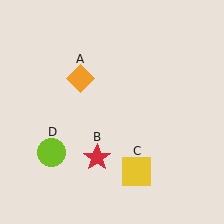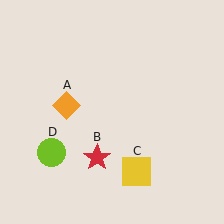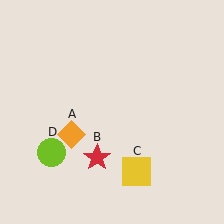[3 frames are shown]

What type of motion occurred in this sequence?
The orange diamond (object A) rotated counterclockwise around the center of the scene.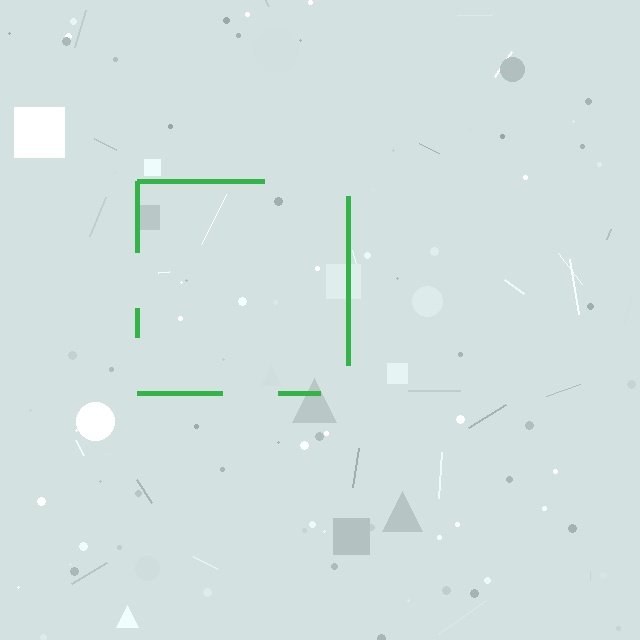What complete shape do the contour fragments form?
The contour fragments form a square.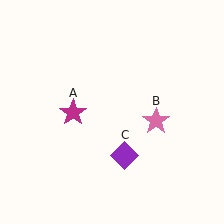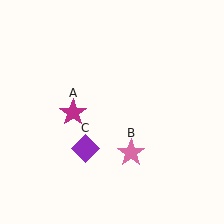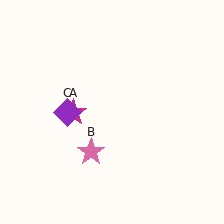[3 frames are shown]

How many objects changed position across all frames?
2 objects changed position: pink star (object B), purple diamond (object C).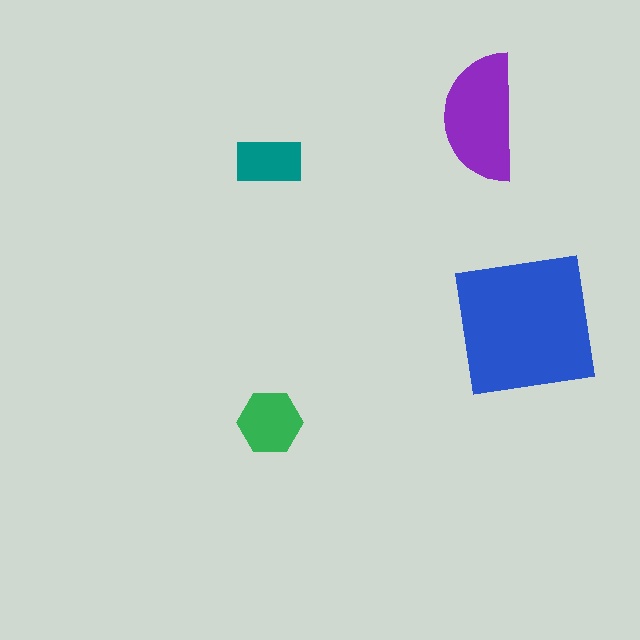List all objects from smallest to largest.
The teal rectangle, the green hexagon, the purple semicircle, the blue square.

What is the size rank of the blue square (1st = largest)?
1st.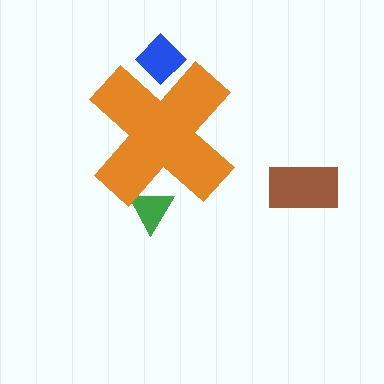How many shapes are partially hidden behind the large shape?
2 shapes are partially hidden.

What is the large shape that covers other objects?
An orange cross.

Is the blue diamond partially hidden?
Yes, the blue diamond is partially hidden behind the orange cross.